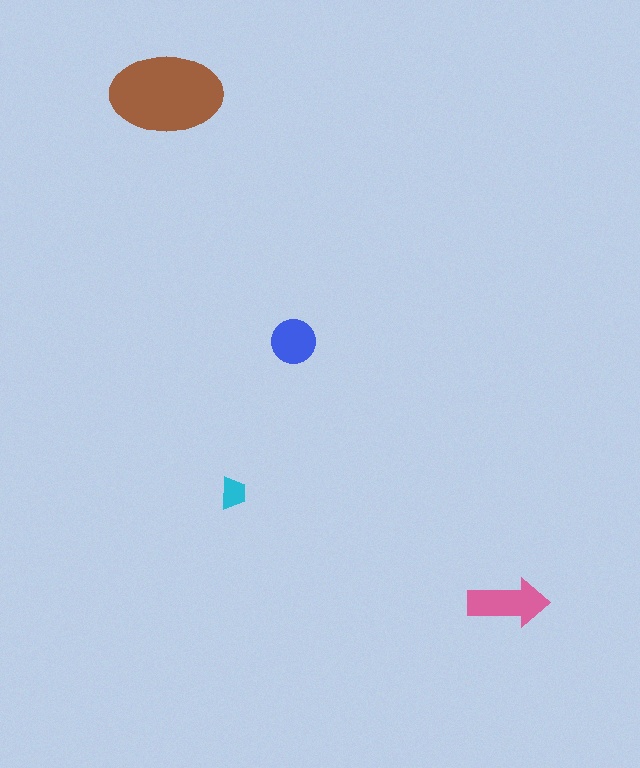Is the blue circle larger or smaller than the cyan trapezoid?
Larger.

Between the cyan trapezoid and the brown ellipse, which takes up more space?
The brown ellipse.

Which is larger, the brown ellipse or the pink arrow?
The brown ellipse.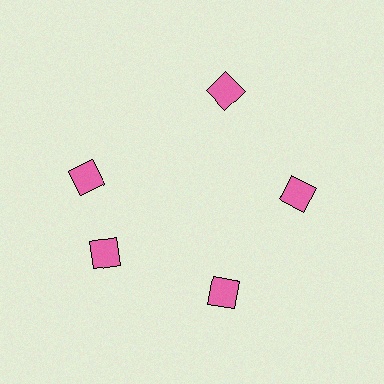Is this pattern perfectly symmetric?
No. The 5 pink diamonds are arranged in a ring, but one element near the 10 o'clock position is rotated out of alignment along the ring, breaking the 5-fold rotational symmetry.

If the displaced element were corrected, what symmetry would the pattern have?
It would have 5-fold rotational symmetry — the pattern would map onto itself every 72 degrees.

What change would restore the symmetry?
The symmetry would be restored by rotating it back into even spacing with its neighbors so that all 5 diamonds sit at equal angles and equal distance from the center.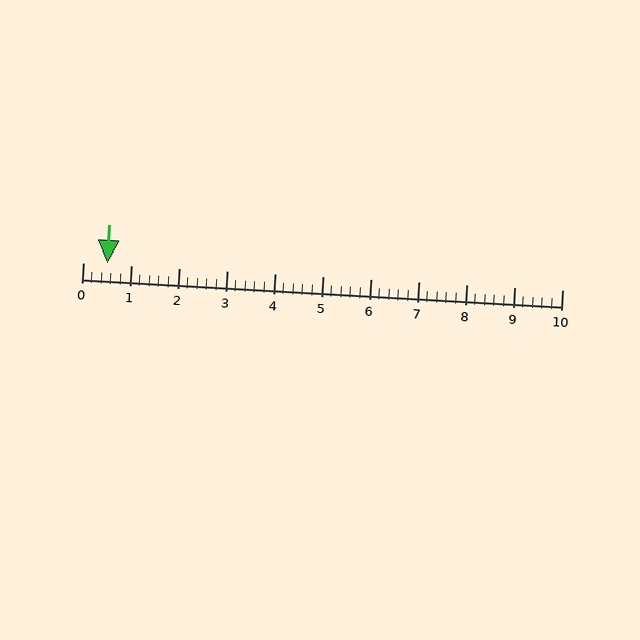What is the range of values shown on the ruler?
The ruler shows values from 0 to 10.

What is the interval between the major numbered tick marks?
The major tick marks are spaced 1 units apart.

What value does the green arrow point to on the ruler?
The green arrow points to approximately 0.5.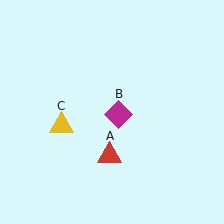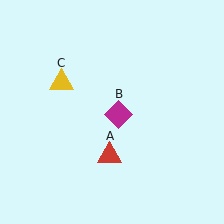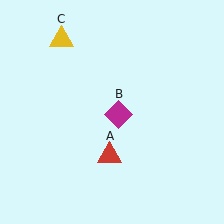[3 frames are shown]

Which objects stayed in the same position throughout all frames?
Red triangle (object A) and magenta diamond (object B) remained stationary.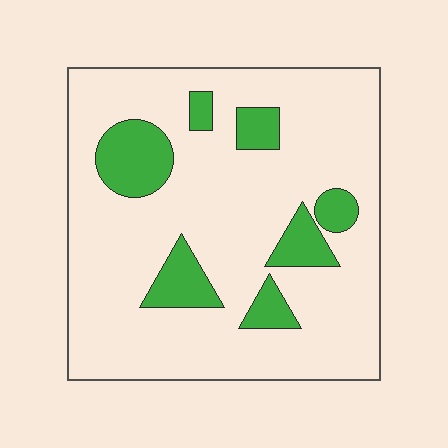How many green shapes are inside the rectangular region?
7.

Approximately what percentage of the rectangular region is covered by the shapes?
Approximately 15%.